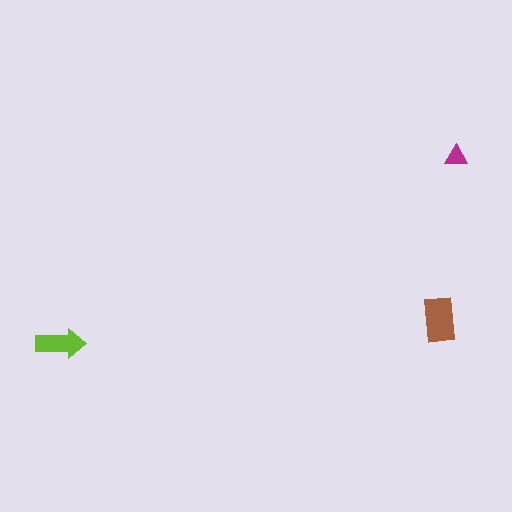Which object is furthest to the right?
The magenta triangle is rightmost.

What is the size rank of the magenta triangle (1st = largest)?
3rd.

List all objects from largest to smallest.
The brown rectangle, the lime arrow, the magenta triangle.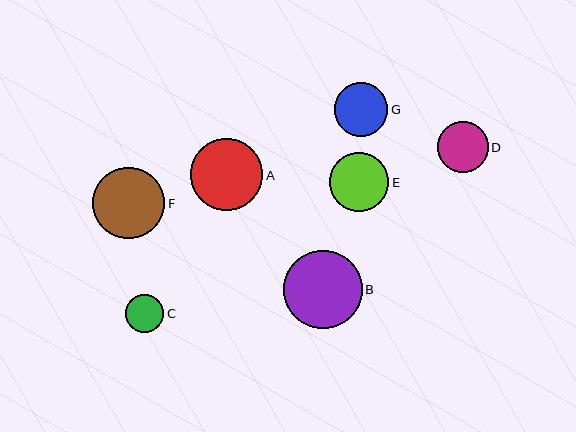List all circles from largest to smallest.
From largest to smallest: B, A, F, E, G, D, C.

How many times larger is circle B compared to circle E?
Circle B is approximately 1.3 times the size of circle E.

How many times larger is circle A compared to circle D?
Circle A is approximately 1.4 times the size of circle D.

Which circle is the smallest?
Circle C is the smallest with a size of approximately 39 pixels.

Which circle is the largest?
Circle B is the largest with a size of approximately 79 pixels.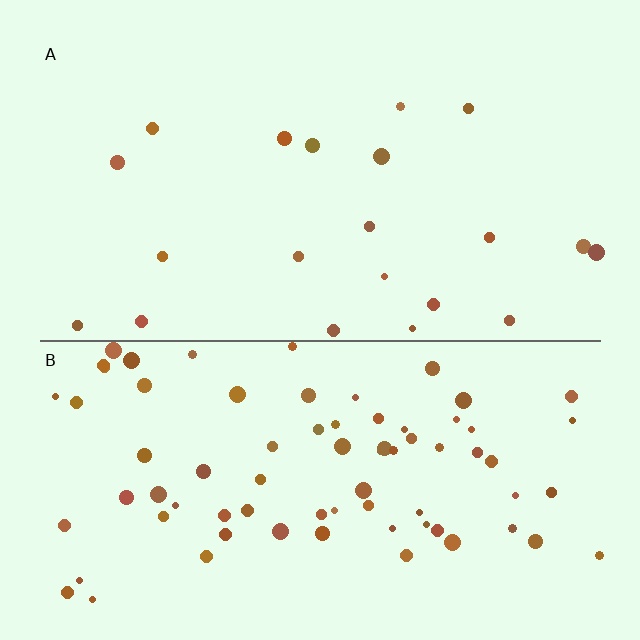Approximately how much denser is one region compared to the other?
Approximately 3.8× — region B over region A.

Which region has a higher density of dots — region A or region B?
B (the bottom).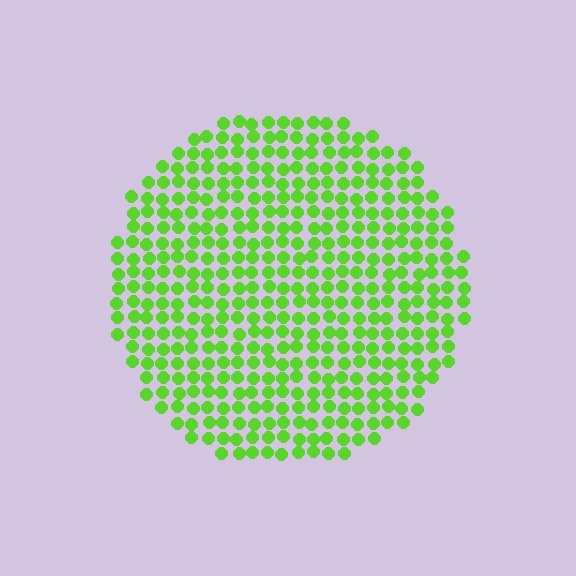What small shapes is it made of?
It is made of small circles.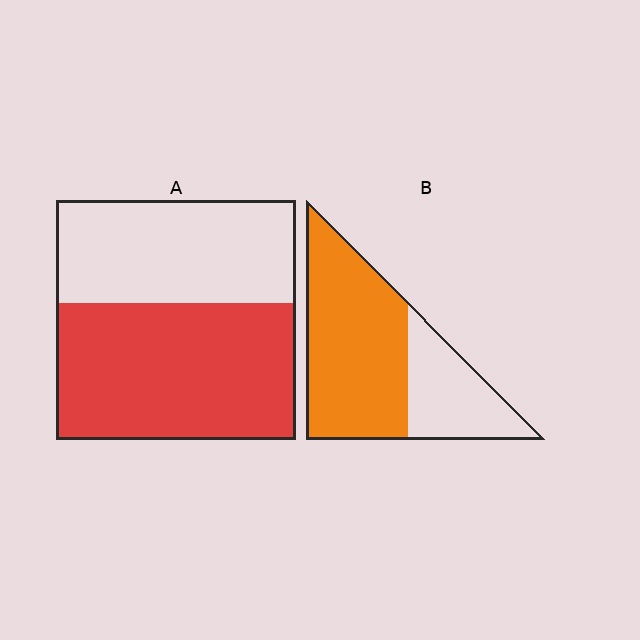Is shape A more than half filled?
Yes.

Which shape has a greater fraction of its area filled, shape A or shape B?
Shape B.